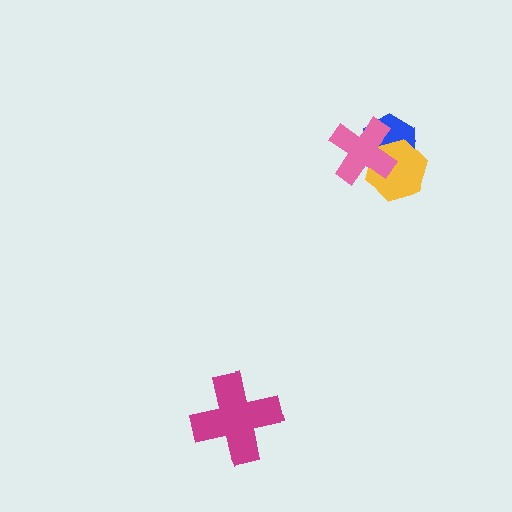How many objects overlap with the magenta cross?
0 objects overlap with the magenta cross.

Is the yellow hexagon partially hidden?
Yes, it is partially covered by another shape.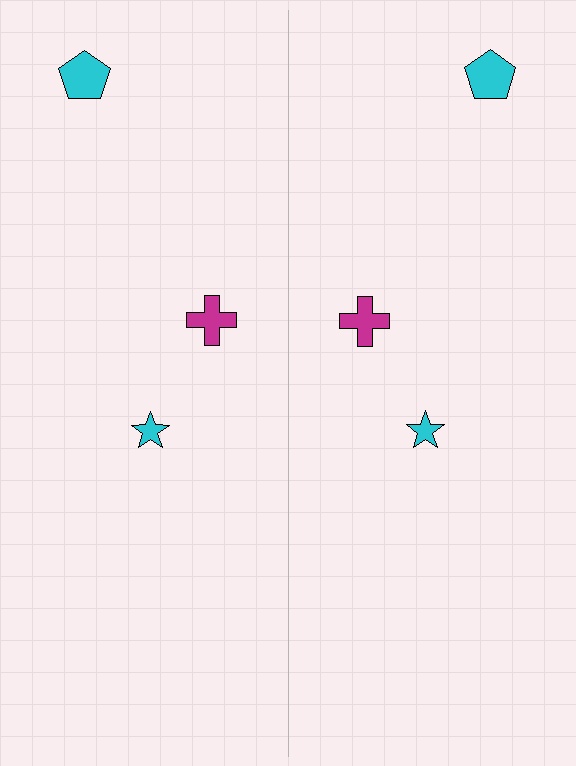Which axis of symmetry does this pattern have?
The pattern has a vertical axis of symmetry running through the center of the image.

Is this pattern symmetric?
Yes, this pattern has bilateral (reflection) symmetry.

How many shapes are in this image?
There are 6 shapes in this image.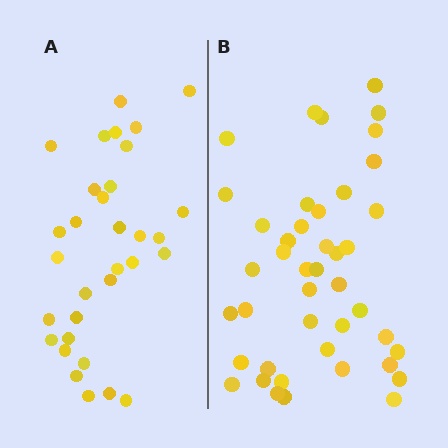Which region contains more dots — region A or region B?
Region B (the right region) has more dots.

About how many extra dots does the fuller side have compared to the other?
Region B has roughly 12 or so more dots than region A.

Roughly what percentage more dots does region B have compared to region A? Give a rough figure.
About 35% more.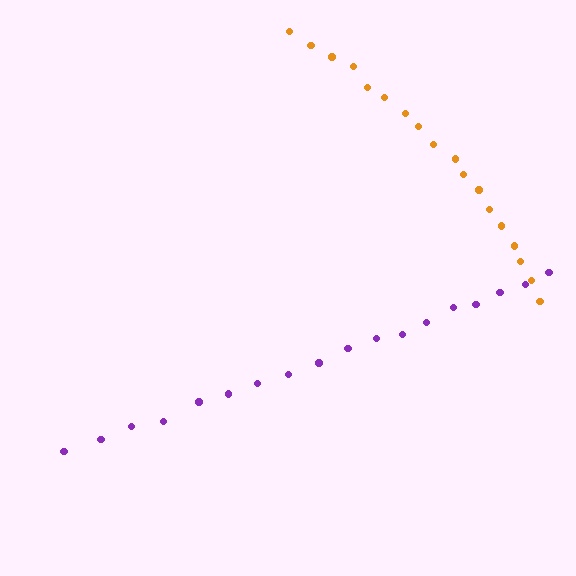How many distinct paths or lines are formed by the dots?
There are 2 distinct paths.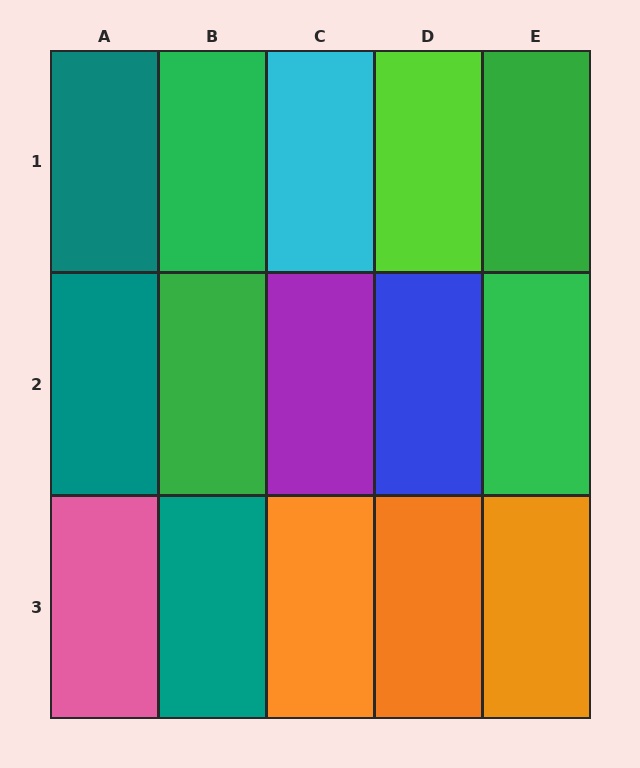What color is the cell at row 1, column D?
Lime.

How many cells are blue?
1 cell is blue.